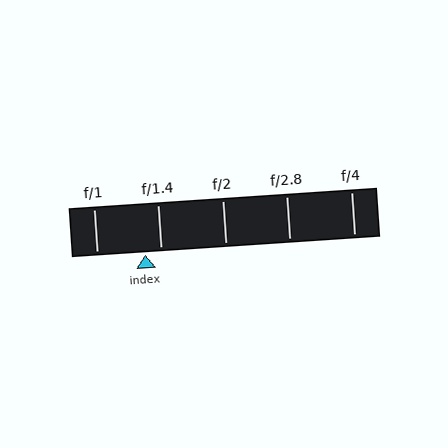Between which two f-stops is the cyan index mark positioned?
The index mark is between f/1 and f/1.4.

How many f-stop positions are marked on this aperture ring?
There are 5 f-stop positions marked.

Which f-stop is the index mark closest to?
The index mark is closest to f/1.4.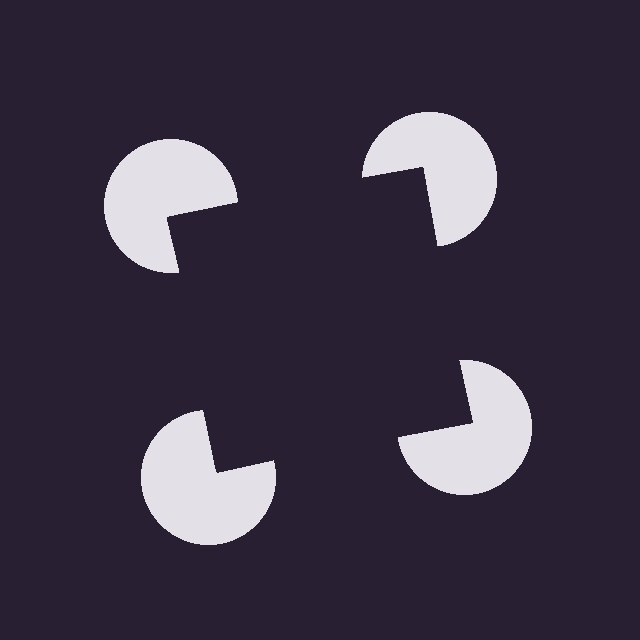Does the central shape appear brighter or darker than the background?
It typically appears slightly darker than the background, even though no actual brightness change is drawn.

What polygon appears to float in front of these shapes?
An illusory square — its edges are inferred from the aligned wedge cuts in the pac-man discs, not physically drawn.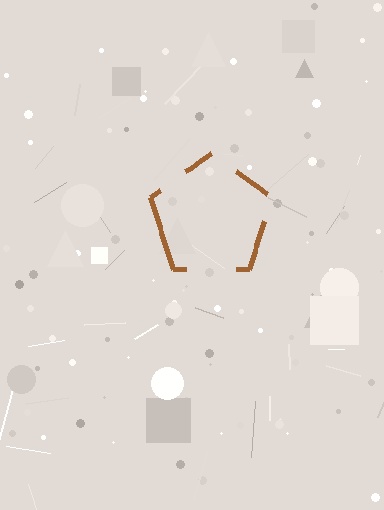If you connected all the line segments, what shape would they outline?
They would outline a pentagon.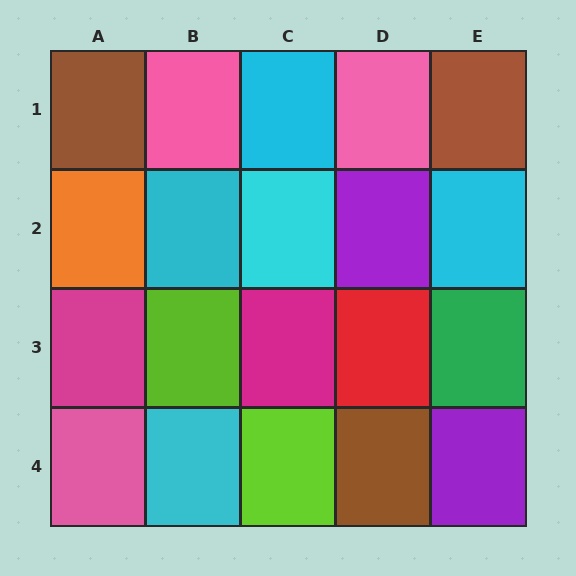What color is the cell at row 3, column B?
Lime.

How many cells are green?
1 cell is green.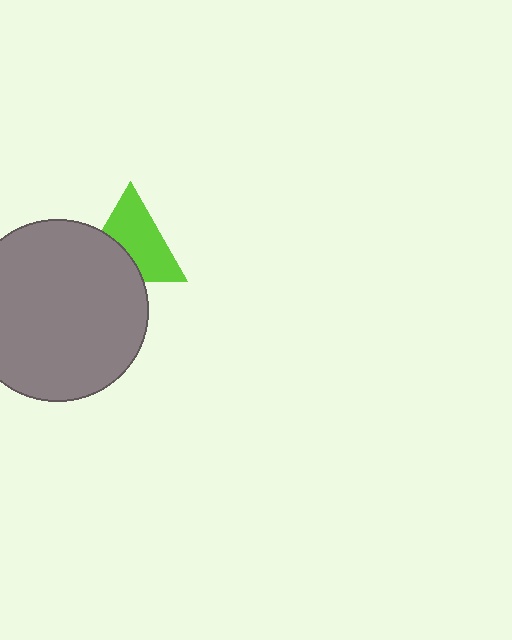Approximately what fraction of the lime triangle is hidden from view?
Roughly 36% of the lime triangle is hidden behind the gray circle.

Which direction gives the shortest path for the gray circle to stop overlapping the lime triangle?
Moving toward the lower-left gives the shortest separation.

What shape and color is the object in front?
The object in front is a gray circle.